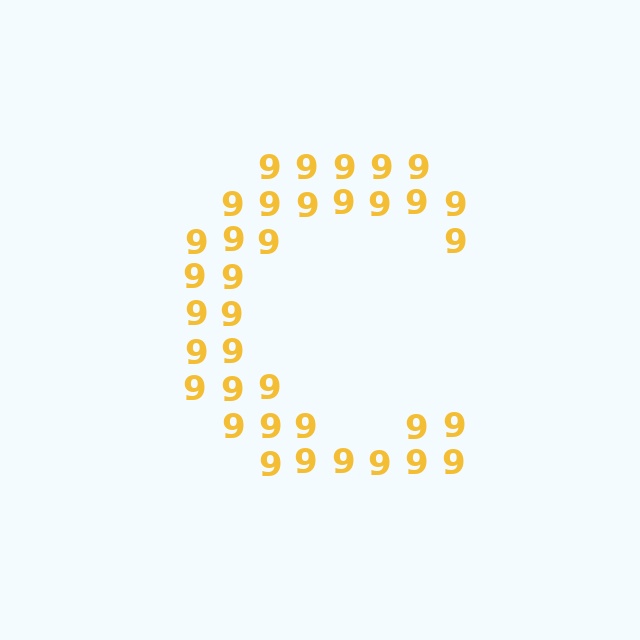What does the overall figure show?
The overall figure shows the letter C.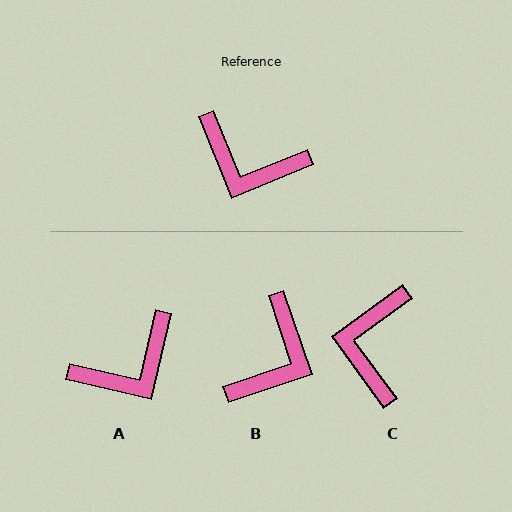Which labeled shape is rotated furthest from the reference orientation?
B, about 86 degrees away.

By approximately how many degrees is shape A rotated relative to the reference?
Approximately 55 degrees counter-clockwise.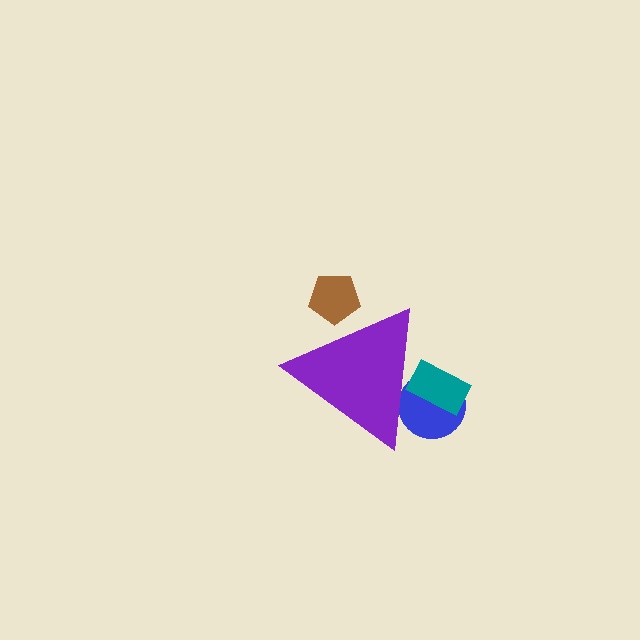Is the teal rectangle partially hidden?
Yes, the teal rectangle is partially hidden behind the purple triangle.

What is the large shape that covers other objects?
A purple triangle.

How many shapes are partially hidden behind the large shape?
3 shapes are partially hidden.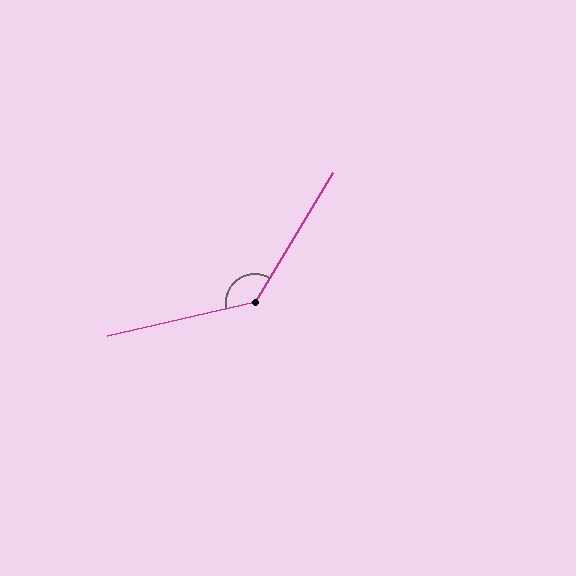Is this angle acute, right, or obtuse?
It is obtuse.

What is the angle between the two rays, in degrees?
Approximately 134 degrees.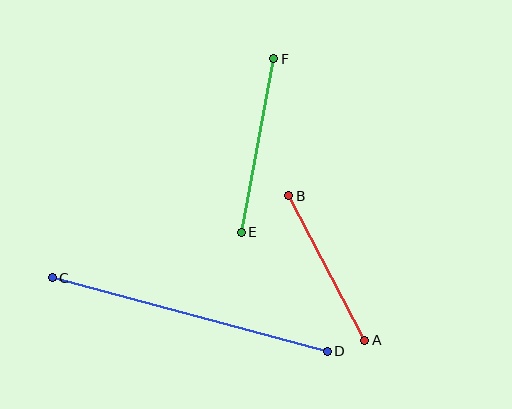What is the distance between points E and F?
The distance is approximately 177 pixels.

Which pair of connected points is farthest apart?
Points C and D are farthest apart.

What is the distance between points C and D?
The distance is approximately 285 pixels.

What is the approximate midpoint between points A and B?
The midpoint is at approximately (327, 268) pixels.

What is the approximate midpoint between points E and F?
The midpoint is at approximately (258, 145) pixels.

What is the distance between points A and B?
The distance is approximately 163 pixels.